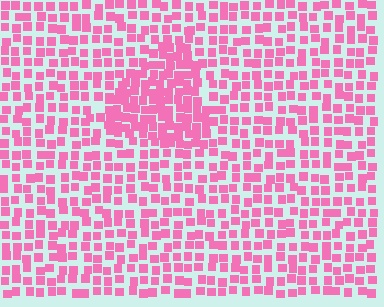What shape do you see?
I see a triangle.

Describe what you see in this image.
The image contains small pink elements arranged at two different densities. A triangle-shaped region is visible where the elements are more densely packed than the surrounding area.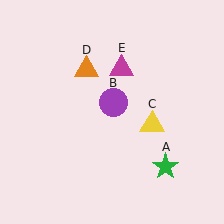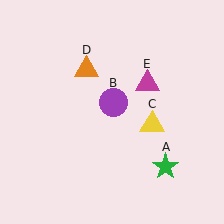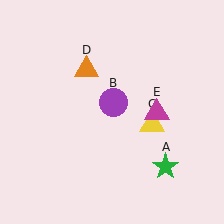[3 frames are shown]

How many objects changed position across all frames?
1 object changed position: magenta triangle (object E).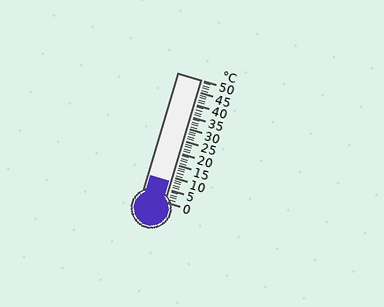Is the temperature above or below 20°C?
The temperature is below 20°C.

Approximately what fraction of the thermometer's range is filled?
The thermometer is filled to approximately 15% of its range.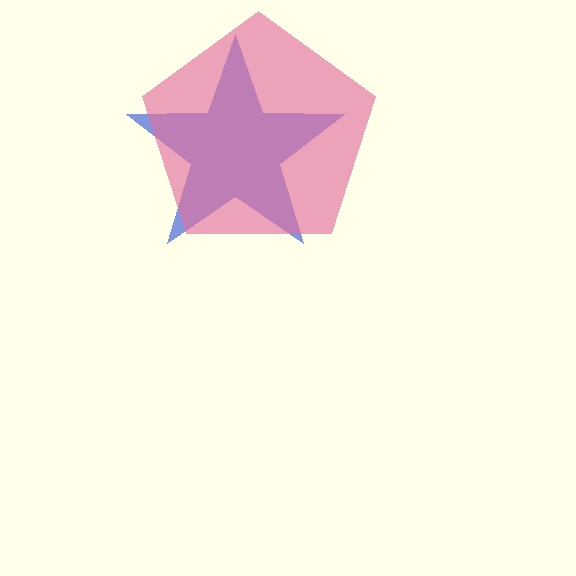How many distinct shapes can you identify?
There are 2 distinct shapes: a blue star, a pink pentagon.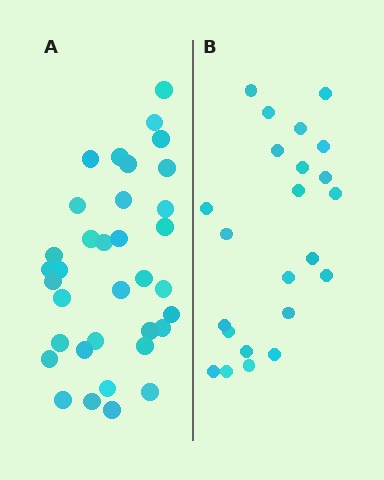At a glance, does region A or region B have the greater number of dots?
Region A (the left region) has more dots.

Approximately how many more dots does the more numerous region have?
Region A has roughly 12 or so more dots than region B.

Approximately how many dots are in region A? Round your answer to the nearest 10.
About 40 dots. (The exact count is 35, which rounds to 40.)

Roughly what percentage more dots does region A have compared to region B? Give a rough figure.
About 50% more.